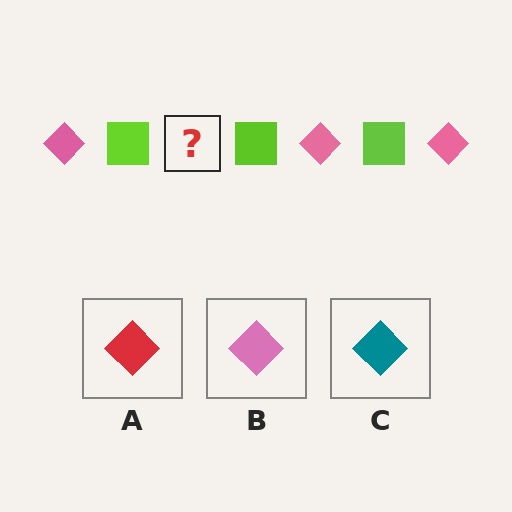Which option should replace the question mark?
Option B.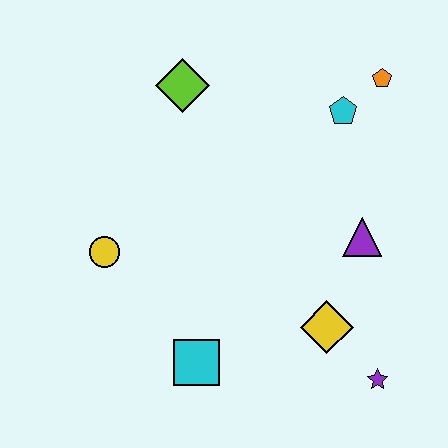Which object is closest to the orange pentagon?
The cyan pentagon is closest to the orange pentagon.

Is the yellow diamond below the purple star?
No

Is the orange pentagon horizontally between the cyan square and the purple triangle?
No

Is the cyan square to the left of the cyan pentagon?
Yes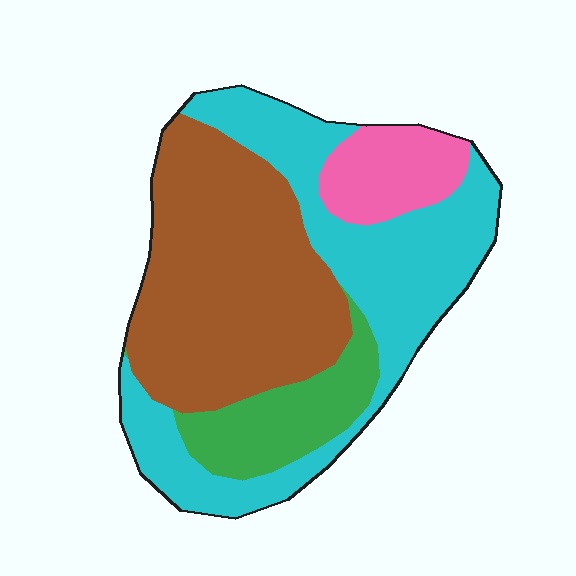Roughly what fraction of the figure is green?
Green takes up about one eighth (1/8) of the figure.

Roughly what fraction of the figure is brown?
Brown takes up between a third and a half of the figure.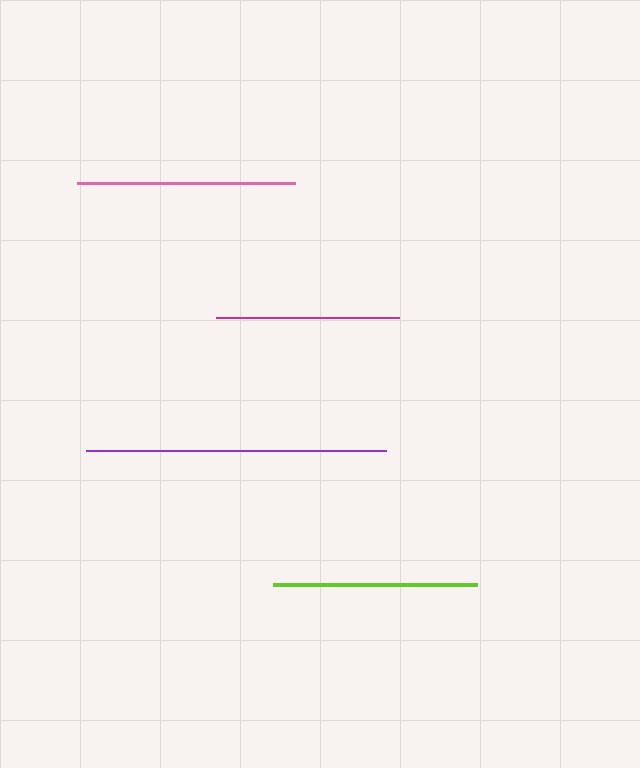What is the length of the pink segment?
The pink segment is approximately 218 pixels long.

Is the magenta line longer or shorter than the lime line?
The lime line is longer than the magenta line.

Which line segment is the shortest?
The magenta line is the shortest at approximately 183 pixels.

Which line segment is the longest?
The purple line is the longest at approximately 300 pixels.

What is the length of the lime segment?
The lime segment is approximately 203 pixels long.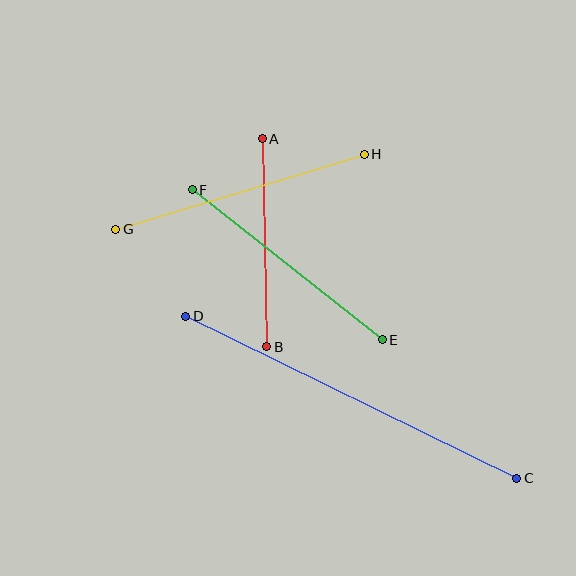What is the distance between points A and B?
The distance is approximately 208 pixels.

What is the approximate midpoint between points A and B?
The midpoint is at approximately (264, 243) pixels.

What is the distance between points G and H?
The distance is approximately 260 pixels.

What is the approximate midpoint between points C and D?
The midpoint is at approximately (351, 397) pixels.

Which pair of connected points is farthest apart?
Points C and D are farthest apart.